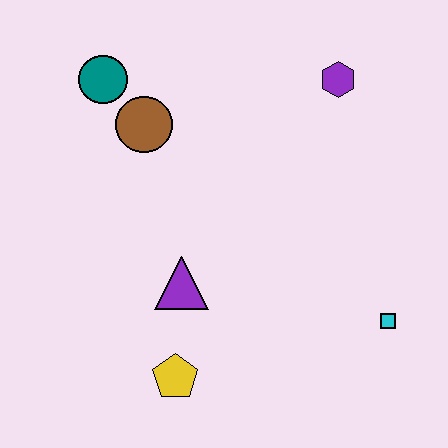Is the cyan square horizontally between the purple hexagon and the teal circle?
No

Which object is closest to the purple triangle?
The yellow pentagon is closest to the purple triangle.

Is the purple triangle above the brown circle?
No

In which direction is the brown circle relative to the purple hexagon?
The brown circle is to the left of the purple hexagon.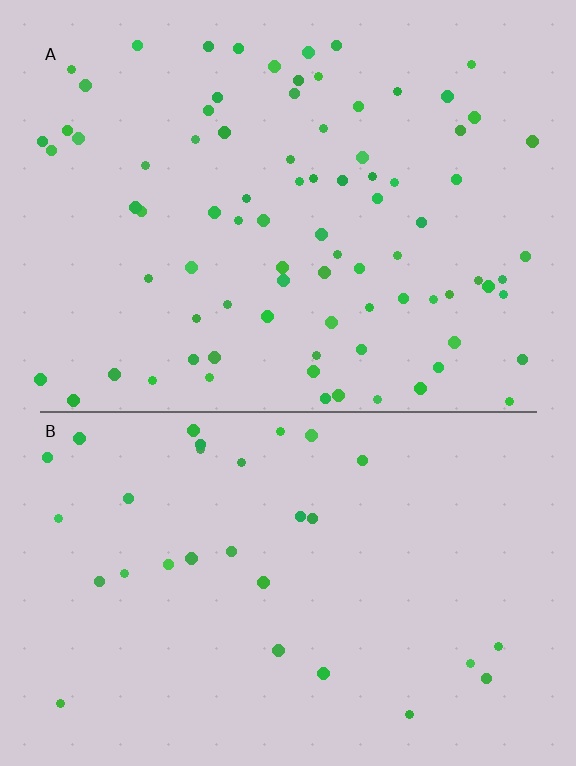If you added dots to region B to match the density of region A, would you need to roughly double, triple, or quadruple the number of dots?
Approximately triple.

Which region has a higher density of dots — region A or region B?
A (the top).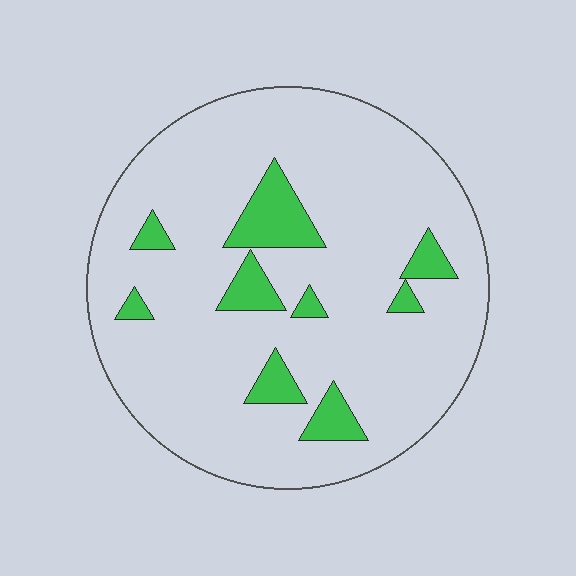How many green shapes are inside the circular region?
9.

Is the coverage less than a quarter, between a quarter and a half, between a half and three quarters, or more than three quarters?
Less than a quarter.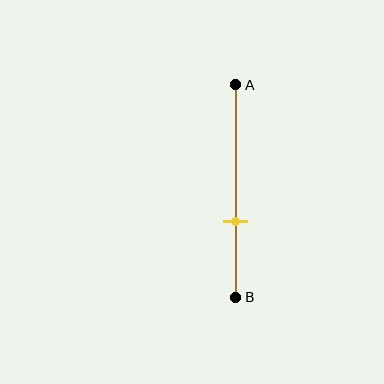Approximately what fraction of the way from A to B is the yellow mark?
The yellow mark is approximately 65% of the way from A to B.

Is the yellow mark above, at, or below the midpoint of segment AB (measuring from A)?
The yellow mark is below the midpoint of segment AB.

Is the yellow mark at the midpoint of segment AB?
No, the mark is at about 65% from A, not at the 50% midpoint.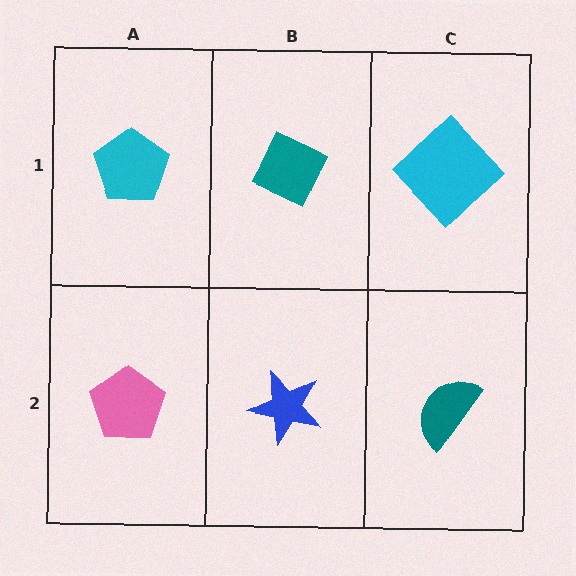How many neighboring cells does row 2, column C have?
2.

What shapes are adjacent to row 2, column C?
A cyan diamond (row 1, column C), a blue star (row 2, column B).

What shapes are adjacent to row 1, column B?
A blue star (row 2, column B), a cyan pentagon (row 1, column A), a cyan diamond (row 1, column C).